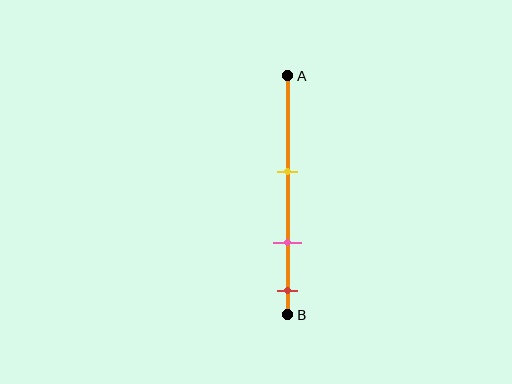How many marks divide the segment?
There are 3 marks dividing the segment.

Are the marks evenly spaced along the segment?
Yes, the marks are approximately evenly spaced.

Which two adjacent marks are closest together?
The pink and red marks are the closest adjacent pair.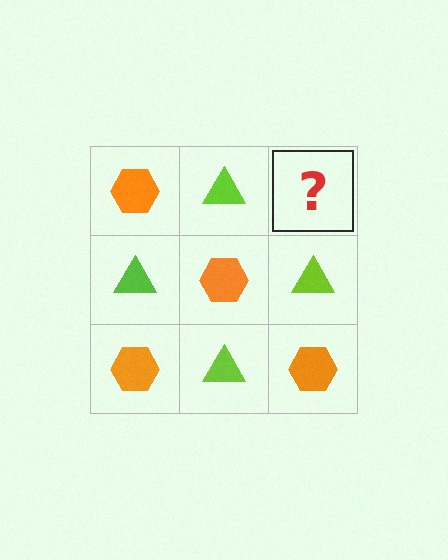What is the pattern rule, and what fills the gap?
The rule is that it alternates orange hexagon and lime triangle in a checkerboard pattern. The gap should be filled with an orange hexagon.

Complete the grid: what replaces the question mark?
The question mark should be replaced with an orange hexagon.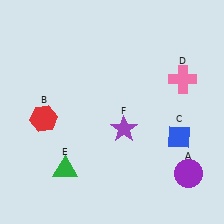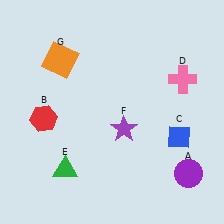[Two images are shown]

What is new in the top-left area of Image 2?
An orange square (G) was added in the top-left area of Image 2.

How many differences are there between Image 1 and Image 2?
There is 1 difference between the two images.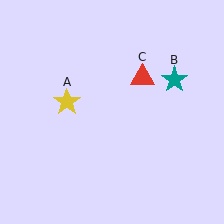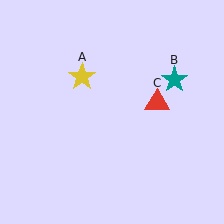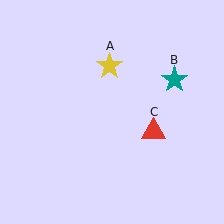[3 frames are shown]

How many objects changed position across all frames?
2 objects changed position: yellow star (object A), red triangle (object C).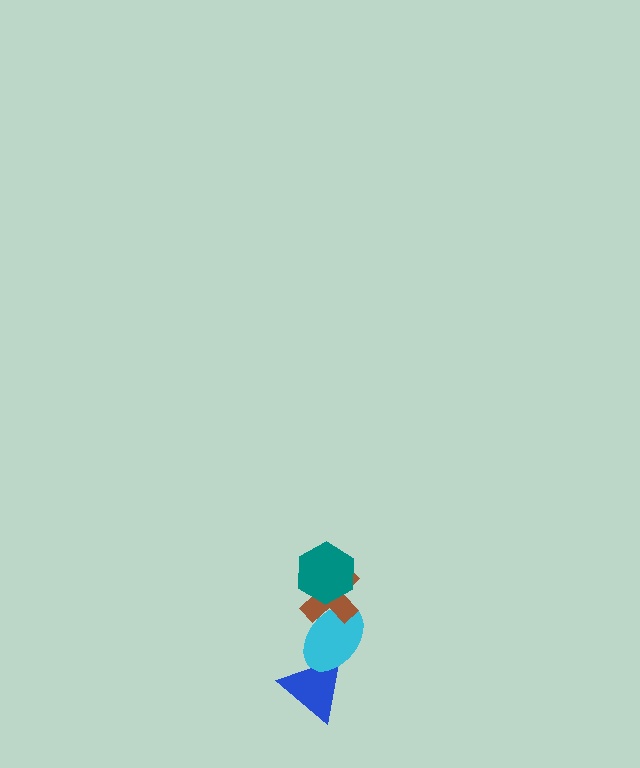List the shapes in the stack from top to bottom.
From top to bottom: the teal hexagon, the brown cross, the cyan ellipse, the blue triangle.